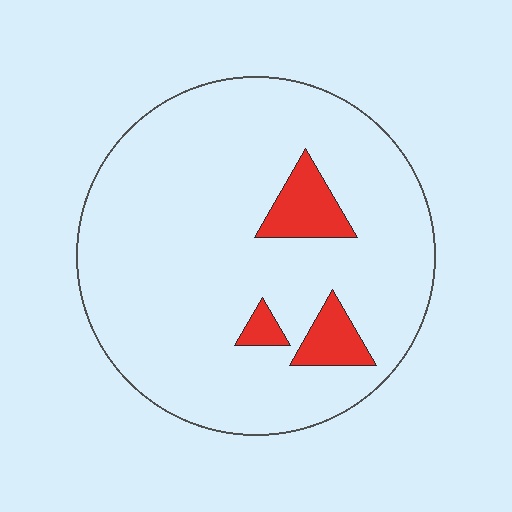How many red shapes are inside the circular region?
3.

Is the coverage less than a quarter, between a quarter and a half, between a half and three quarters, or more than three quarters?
Less than a quarter.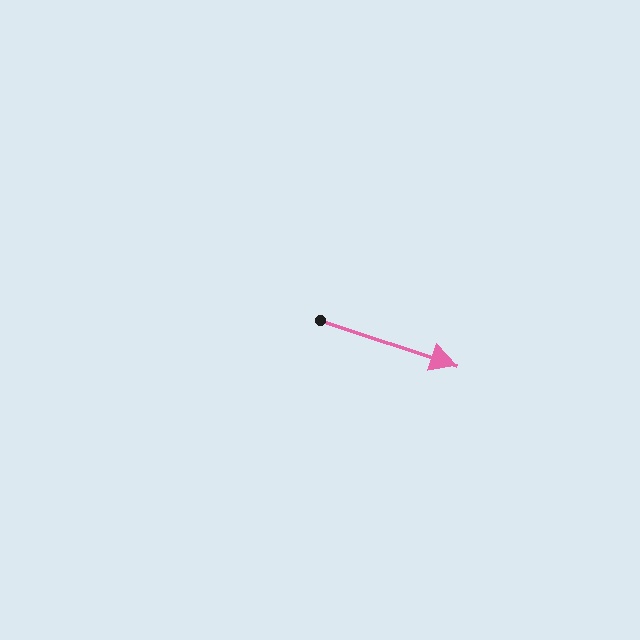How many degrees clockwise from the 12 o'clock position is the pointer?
Approximately 108 degrees.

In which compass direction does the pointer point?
East.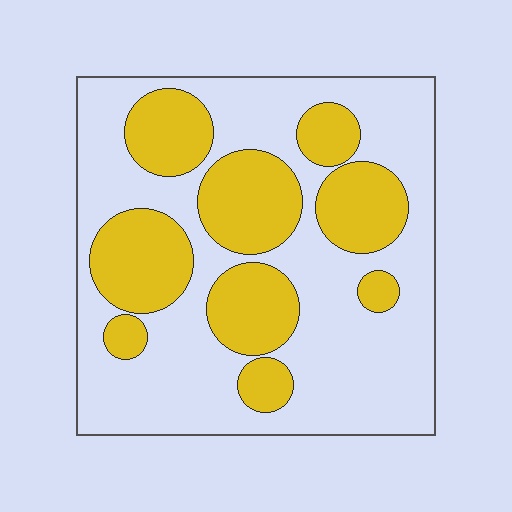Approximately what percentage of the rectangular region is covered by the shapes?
Approximately 35%.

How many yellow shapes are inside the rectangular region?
9.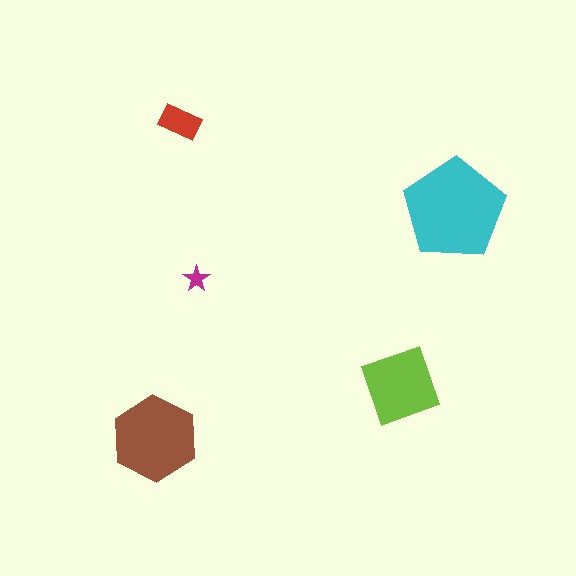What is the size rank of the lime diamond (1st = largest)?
3rd.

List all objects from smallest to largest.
The magenta star, the red rectangle, the lime diamond, the brown hexagon, the cyan pentagon.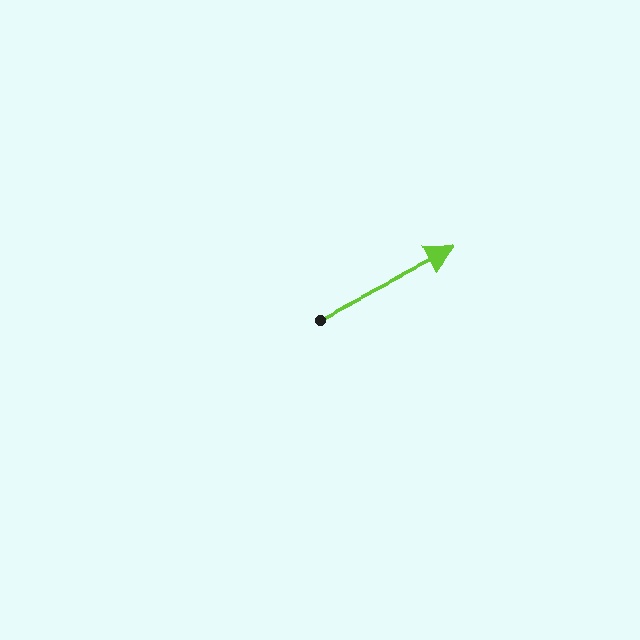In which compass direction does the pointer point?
Northeast.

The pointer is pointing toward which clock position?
Roughly 2 o'clock.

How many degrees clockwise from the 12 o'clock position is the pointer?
Approximately 63 degrees.